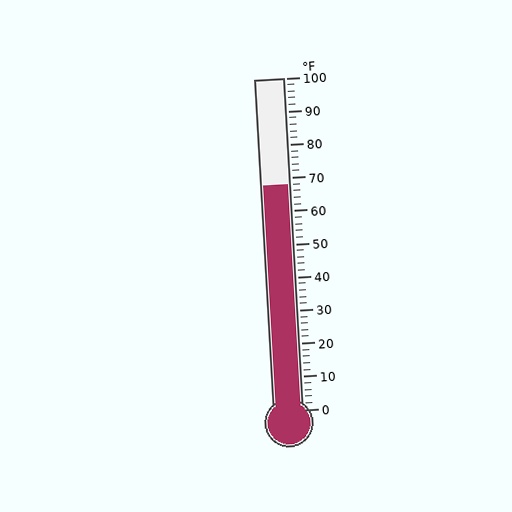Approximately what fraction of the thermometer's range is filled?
The thermometer is filled to approximately 70% of its range.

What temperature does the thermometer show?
The thermometer shows approximately 68°F.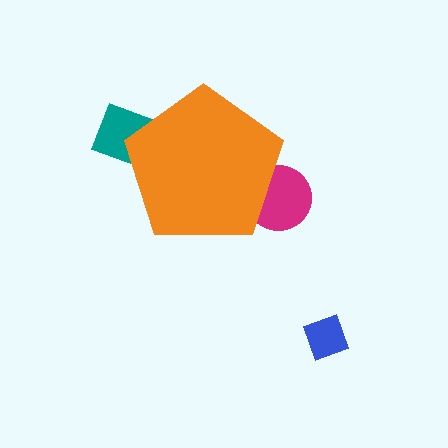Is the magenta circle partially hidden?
Yes, the magenta circle is partially hidden behind the orange pentagon.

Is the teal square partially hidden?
Yes, the teal square is partially hidden behind the orange pentagon.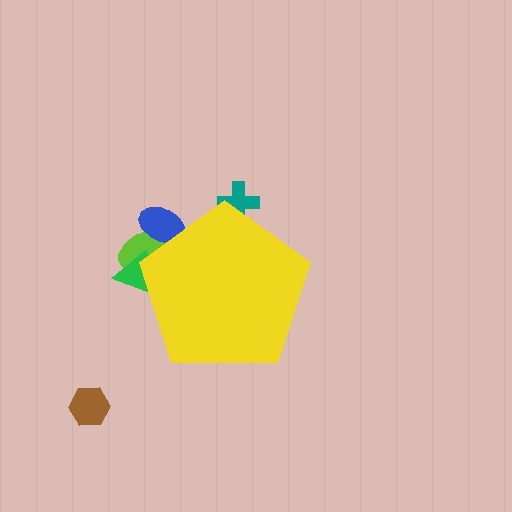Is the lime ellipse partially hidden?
Yes, the lime ellipse is partially hidden behind the yellow pentagon.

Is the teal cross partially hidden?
Yes, the teal cross is partially hidden behind the yellow pentagon.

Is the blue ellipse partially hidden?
Yes, the blue ellipse is partially hidden behind the yellow pentagon.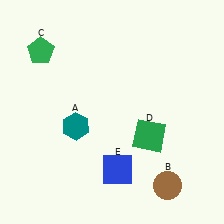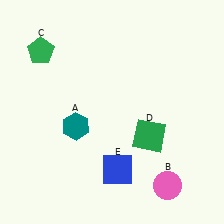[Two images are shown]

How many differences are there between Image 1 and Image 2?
There is 1 difference between the two images.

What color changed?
The circle (B) changed from brown in Image 1 to pink in Image 2.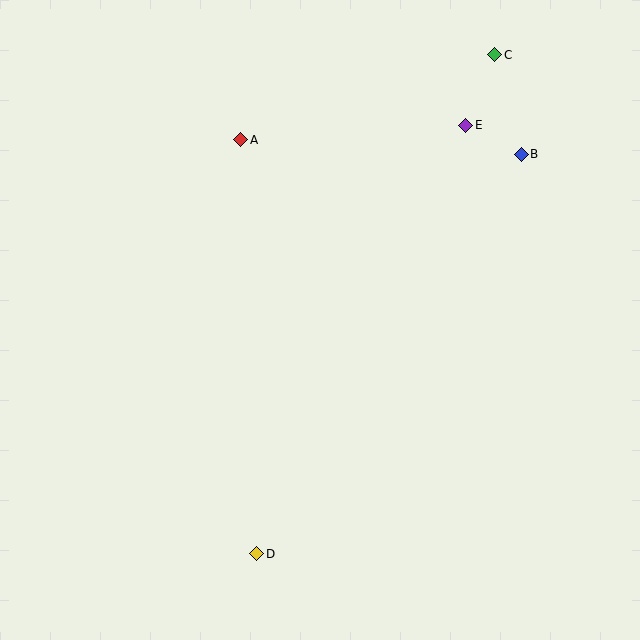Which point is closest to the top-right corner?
Point C is closest to the top-right corner.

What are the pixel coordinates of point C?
Point C is at (495, 55).